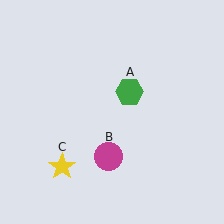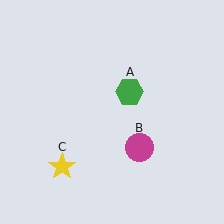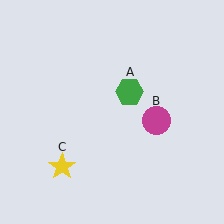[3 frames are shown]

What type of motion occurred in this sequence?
The magenta circle (object B) rotated counterclockwise around the center of the scene.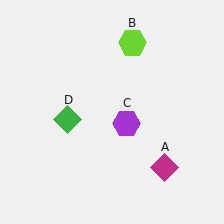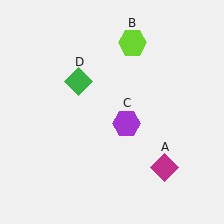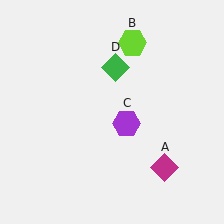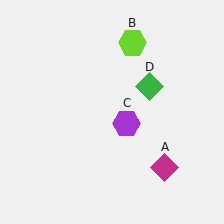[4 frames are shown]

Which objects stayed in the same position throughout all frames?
Magenta diamond (object A) and lime hexagon (object B) and purple hexagon (object C) remained stationary.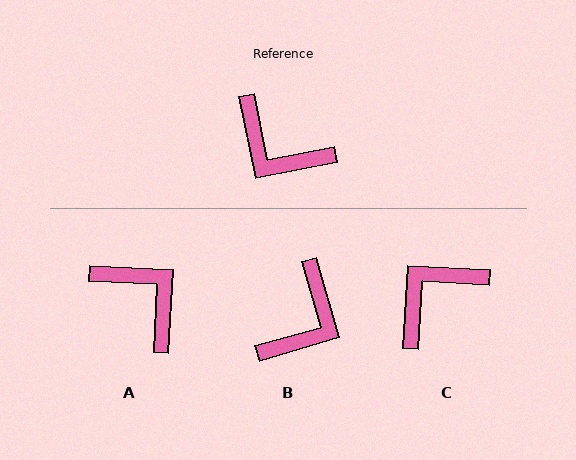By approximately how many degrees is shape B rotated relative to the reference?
Approximately 95 degrees counter-clockwise.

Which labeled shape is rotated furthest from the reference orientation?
A, about 166 degrees away.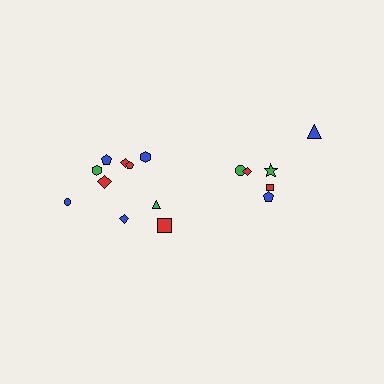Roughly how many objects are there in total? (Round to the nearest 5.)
Roughly 15 objects in total.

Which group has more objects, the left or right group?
The left group.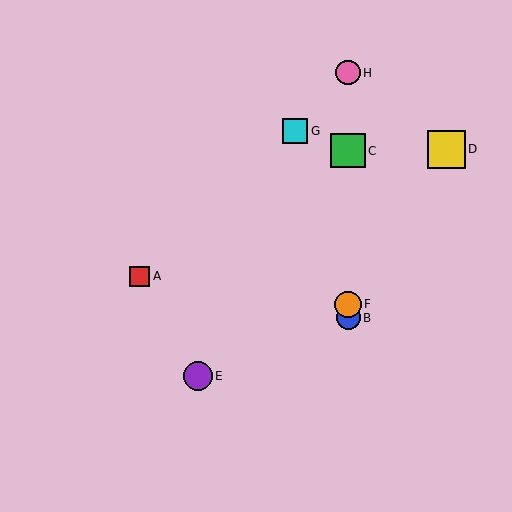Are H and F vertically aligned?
Yes, both are at x≈348.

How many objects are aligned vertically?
4 objects (B, C, F, H) are aligned vertically.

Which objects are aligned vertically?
Objects B, C, F, H are aligned vertically.